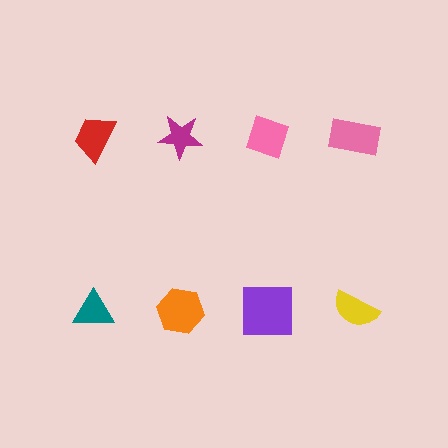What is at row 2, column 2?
An orange hexagon.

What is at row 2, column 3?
A purple square.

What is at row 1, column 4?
A pink rectangle.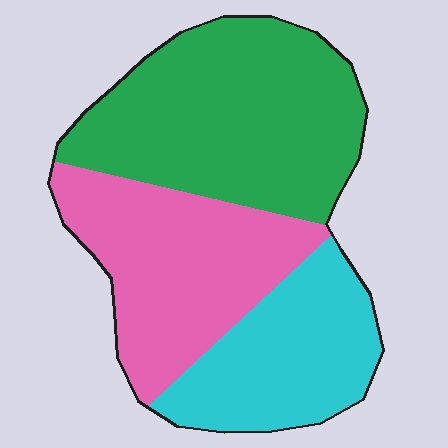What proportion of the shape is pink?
Pink takes up about one third (1/3) of the shape.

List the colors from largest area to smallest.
From largest to smallest: green, pink, cyan.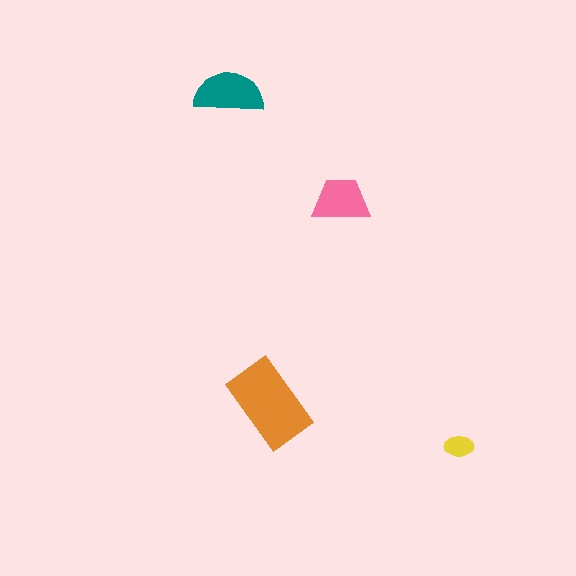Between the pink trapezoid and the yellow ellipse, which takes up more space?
The pink trapezoid.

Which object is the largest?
The orange rectangle.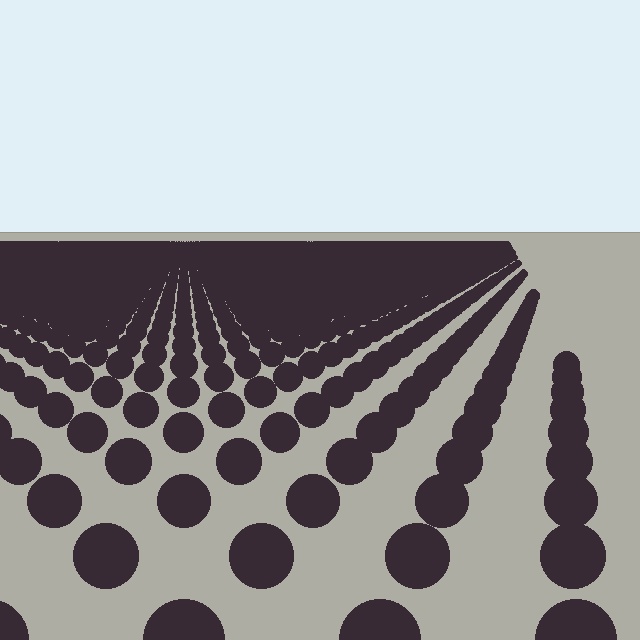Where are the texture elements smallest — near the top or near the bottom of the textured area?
Near the top.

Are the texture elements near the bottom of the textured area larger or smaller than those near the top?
Larger. Near the bottom, elements are closer to the viewer and appear at a bigger on-screen size.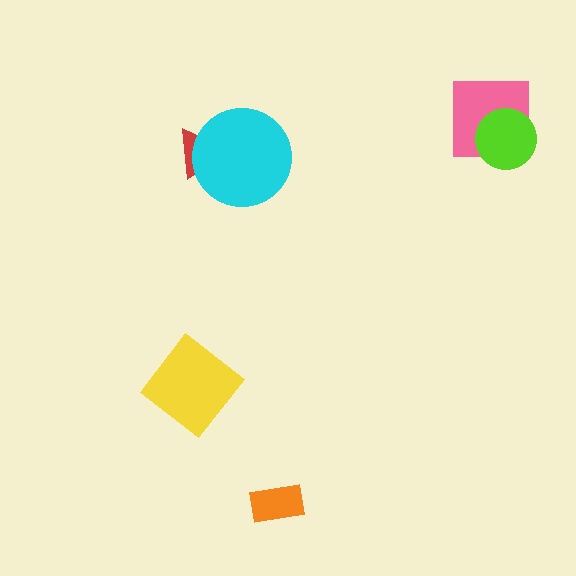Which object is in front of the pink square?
The lime circle is in front of the pink square.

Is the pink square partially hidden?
Yes, it is partially covered by another shape.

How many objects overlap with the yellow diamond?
0 objects overlap with the yellow diamond.